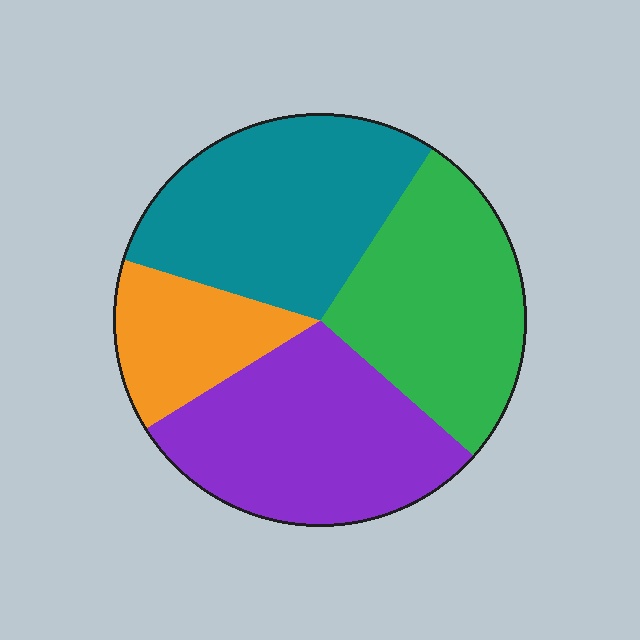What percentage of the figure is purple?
Purple takes up about one third (1/3) of the figure.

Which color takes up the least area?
Orange, at roughly 15%.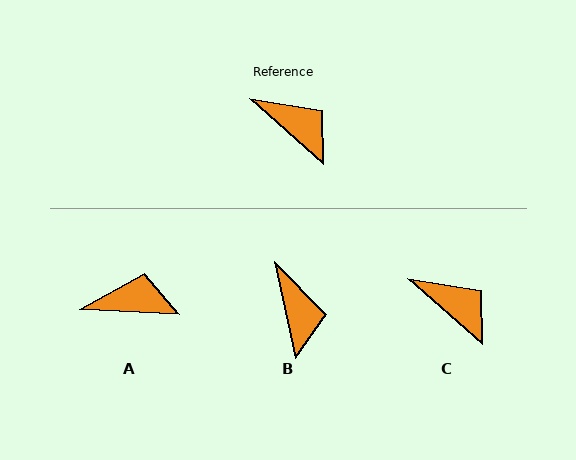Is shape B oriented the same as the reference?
No, it is off by about 36 degrees.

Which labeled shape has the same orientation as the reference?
C.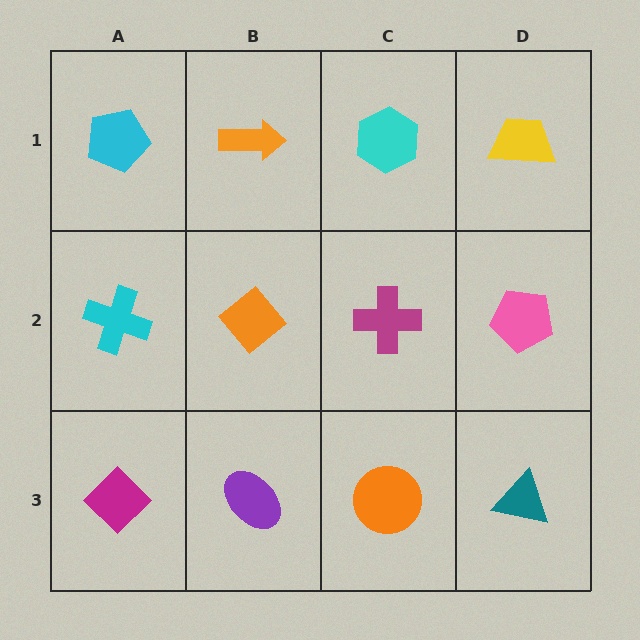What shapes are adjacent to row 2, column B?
An orange arrow (row 1, column B), a purple ellipse (row 3, column B), a cyan cross (row 2, column A), a magenta cross (row 2, column C).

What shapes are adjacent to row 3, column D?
A pink pentagon (row 2, column D), an orange circle (row 3, column C).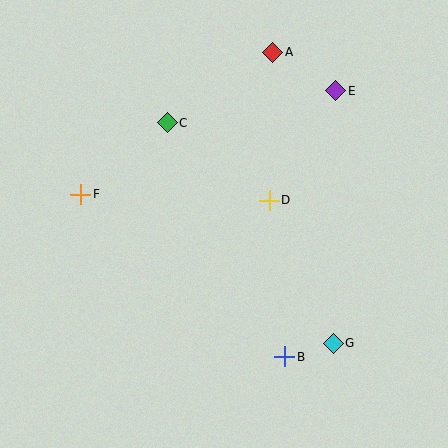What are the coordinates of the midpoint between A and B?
The midpoint between A and B is at (279, 205).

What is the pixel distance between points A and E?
The distance between A and E is 74 pixels.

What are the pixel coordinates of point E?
Point E is at (336, 91).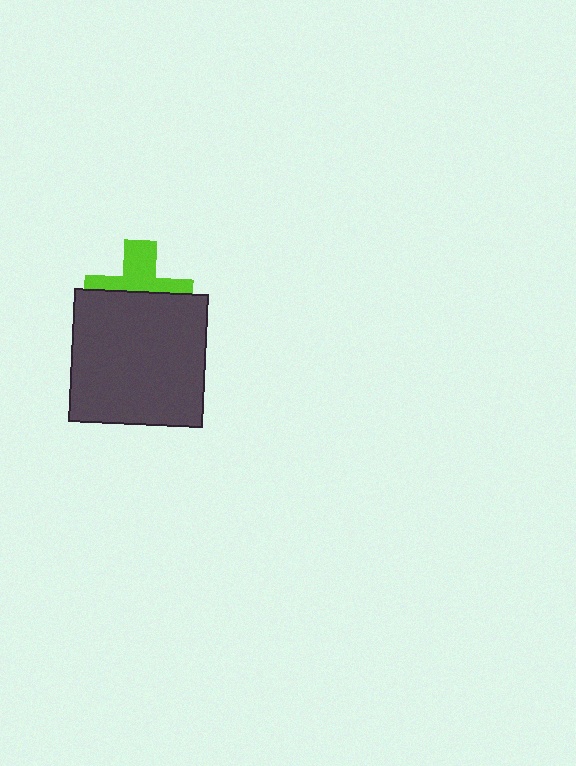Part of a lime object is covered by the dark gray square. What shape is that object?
It is a cross.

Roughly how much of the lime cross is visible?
A small part of it is visible (roughly 44%).